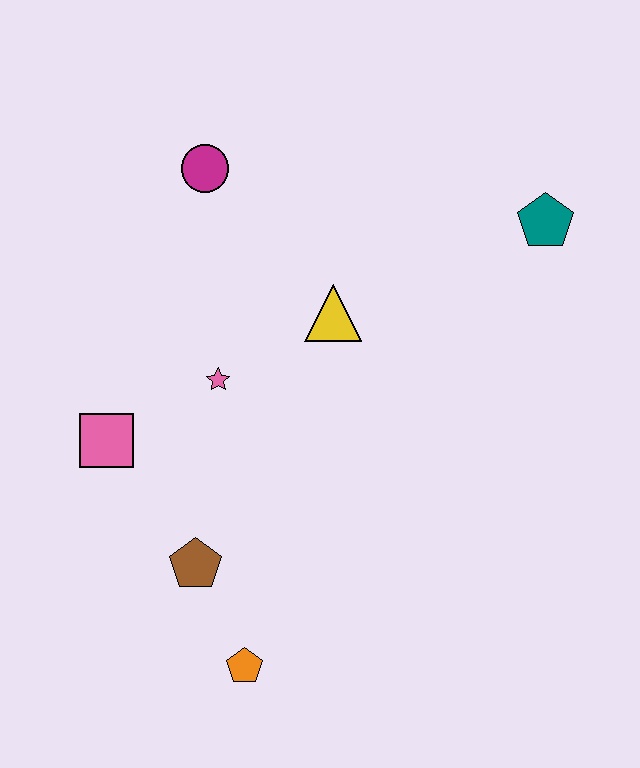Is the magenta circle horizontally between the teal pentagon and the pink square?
Yes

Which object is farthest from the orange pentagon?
The teal pentagon is farthest from the orange pentagon.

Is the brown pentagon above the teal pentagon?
No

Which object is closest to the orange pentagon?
The brown pentagon is closest to the orange pentagon.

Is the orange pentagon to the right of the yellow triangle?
No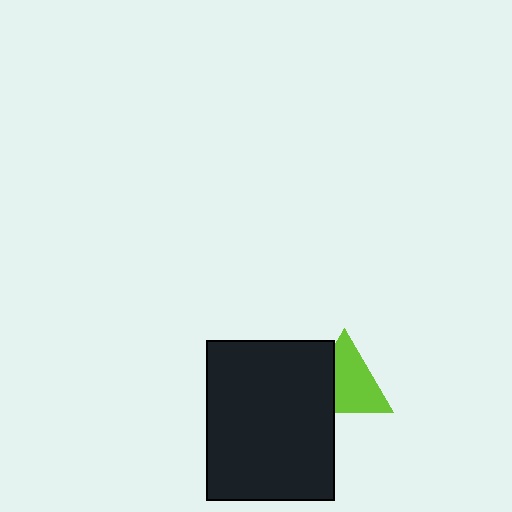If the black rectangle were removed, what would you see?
You would see the complete lime triangle.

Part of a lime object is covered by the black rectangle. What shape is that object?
It is a triangle.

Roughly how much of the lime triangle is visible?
Most of it is visible (roughly 66%).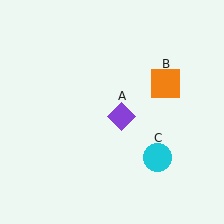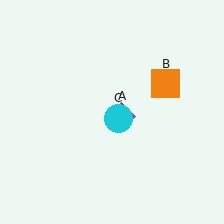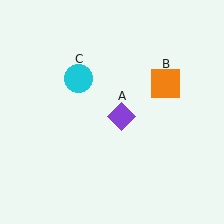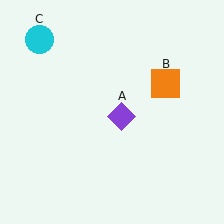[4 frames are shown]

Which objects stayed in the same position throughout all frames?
Purple diamond (object A) and orange square (object B) remained stationary.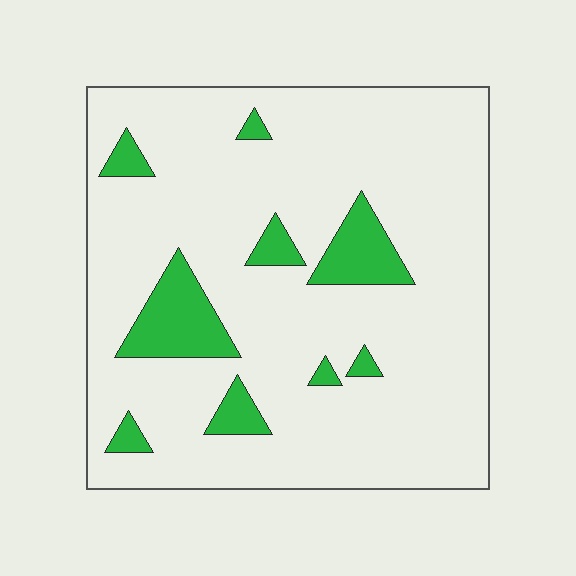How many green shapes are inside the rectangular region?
9.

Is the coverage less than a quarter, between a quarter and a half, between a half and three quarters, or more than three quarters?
Less than a quarter.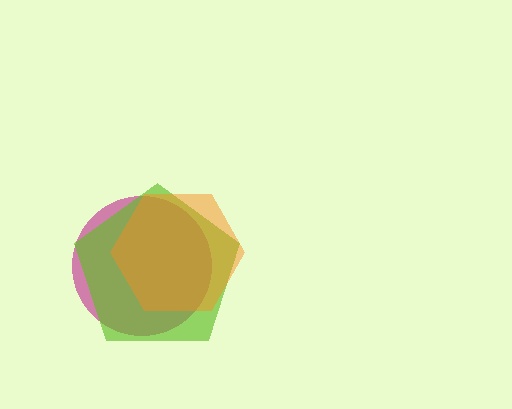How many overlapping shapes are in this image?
There are 3 overlapping shapes in the image.